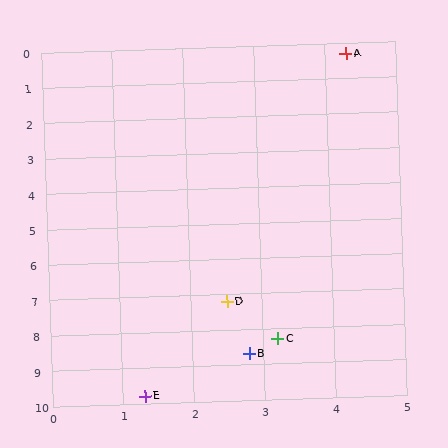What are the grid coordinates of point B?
Point B is at approximately (2.8, 8.7).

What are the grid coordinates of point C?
Point C is at approximately (3.2, 8.3).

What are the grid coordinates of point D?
Point D is at approximately (2.5, 7.2).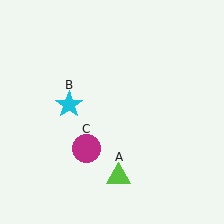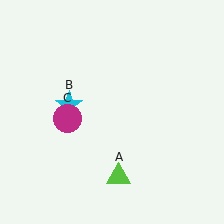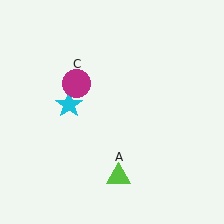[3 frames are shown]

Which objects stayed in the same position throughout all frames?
Lime triangle (object A) and cyan star (object B) remained stationary.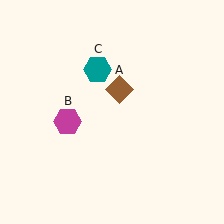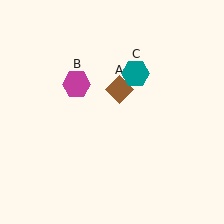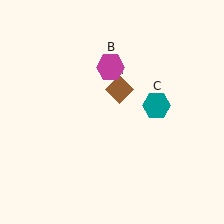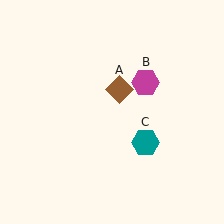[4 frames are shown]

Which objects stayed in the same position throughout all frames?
Brown diamond (object A) remained stationary.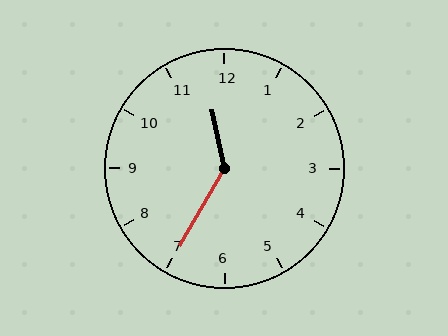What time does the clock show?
11:35.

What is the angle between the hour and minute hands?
Approximately 138 degrees.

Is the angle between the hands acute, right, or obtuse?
It is obtuse.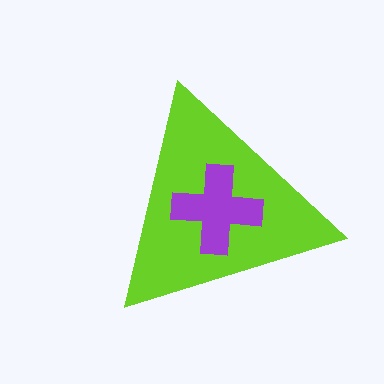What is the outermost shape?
The lime triangle.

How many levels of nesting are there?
2.